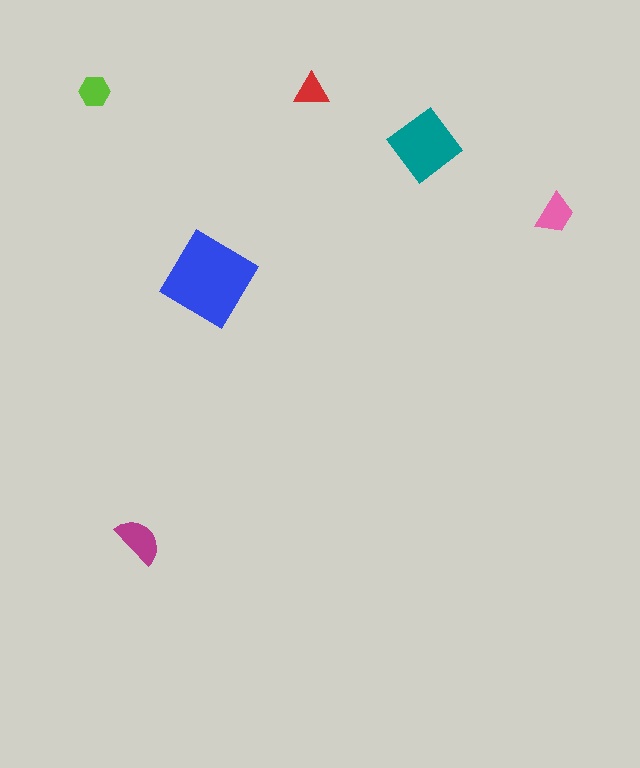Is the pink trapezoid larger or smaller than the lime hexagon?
Larger.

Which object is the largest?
The blue diamond.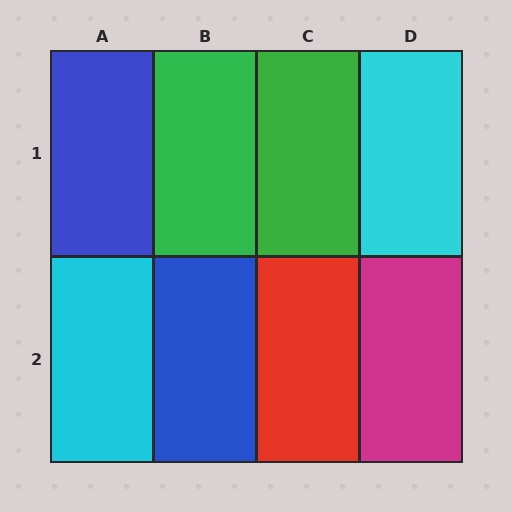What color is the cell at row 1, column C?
Green.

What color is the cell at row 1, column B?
Green.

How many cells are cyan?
2 cells are cyan.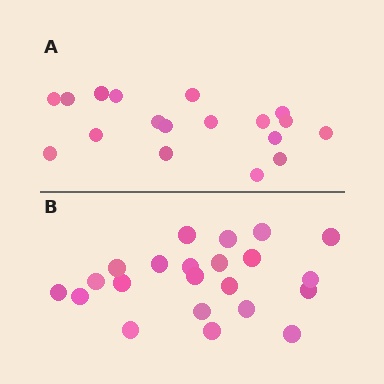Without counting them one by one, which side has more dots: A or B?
Region B (the bottom region) has more dots.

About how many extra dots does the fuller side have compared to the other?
Region B has about 4 more dots than region A.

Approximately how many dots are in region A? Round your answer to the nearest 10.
About 20 dots. (The exact count is 18, which rounds to 20.)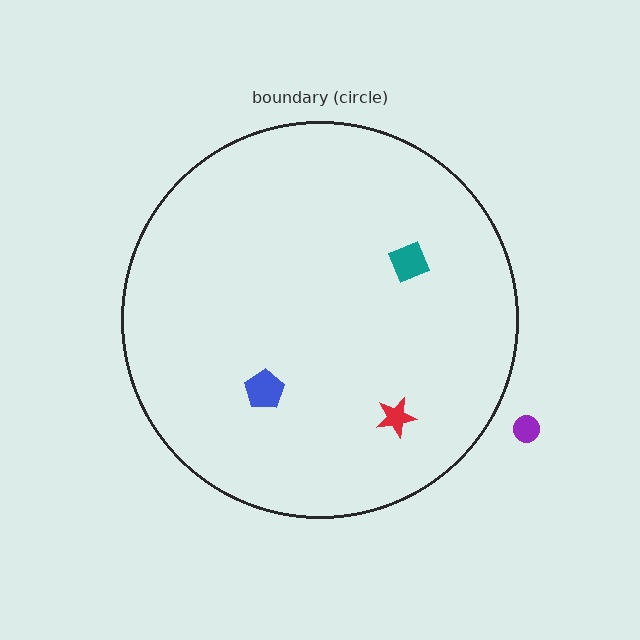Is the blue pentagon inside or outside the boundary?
Inside.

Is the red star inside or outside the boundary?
Inside.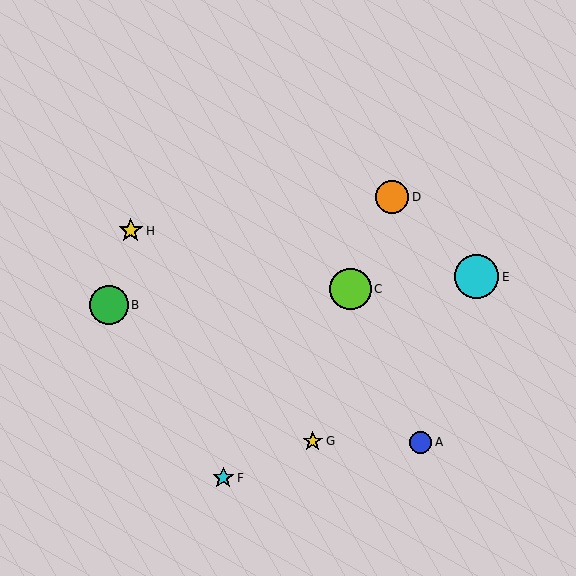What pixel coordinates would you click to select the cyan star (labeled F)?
Click at (223, 478) to select the cyan star F.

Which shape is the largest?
The cyan circle (labeled E) is the largest.